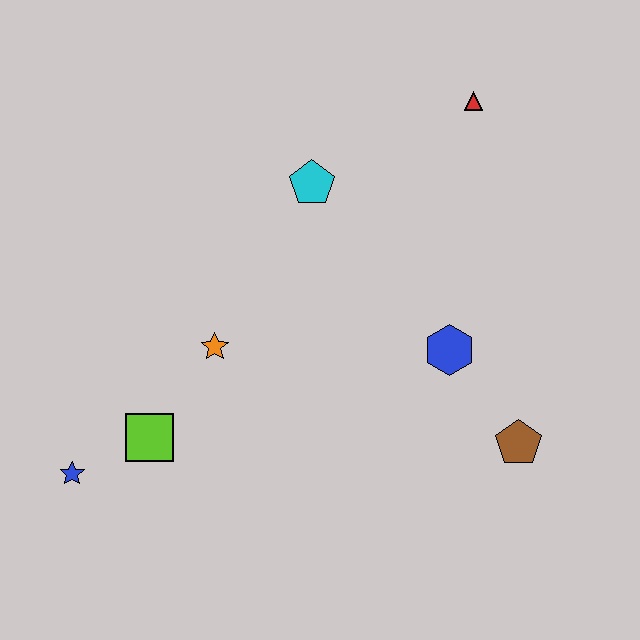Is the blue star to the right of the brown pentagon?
No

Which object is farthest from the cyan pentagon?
The blue star is farthest from the cyan pentagon.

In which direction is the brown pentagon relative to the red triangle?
The brown pentagon is below the red triangle.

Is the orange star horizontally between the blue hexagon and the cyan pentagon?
No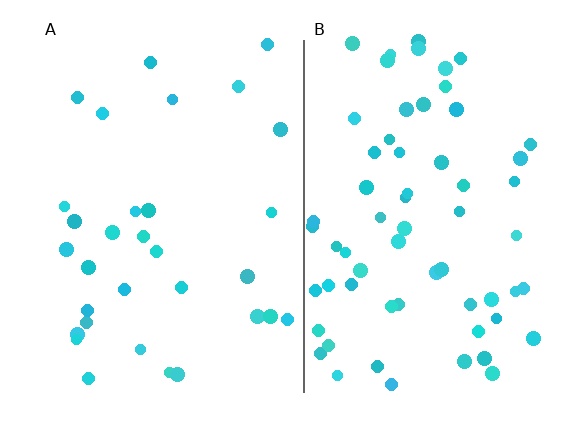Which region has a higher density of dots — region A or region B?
B (the right).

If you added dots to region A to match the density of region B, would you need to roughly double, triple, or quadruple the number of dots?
Approximately double.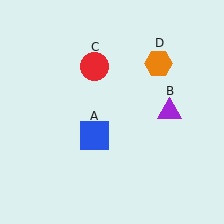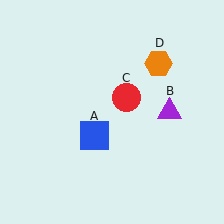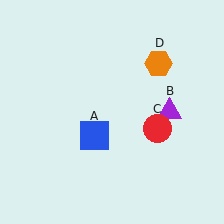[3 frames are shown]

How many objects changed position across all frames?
1 object changed position: red circle (object C).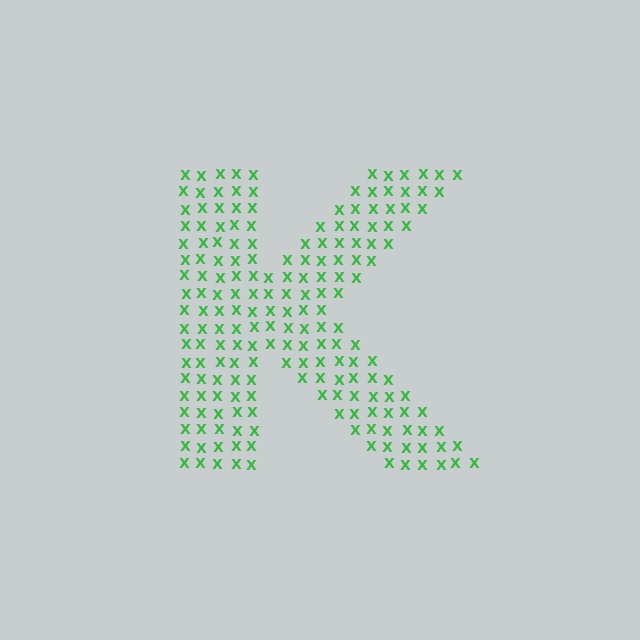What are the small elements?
The small elements are letter X's.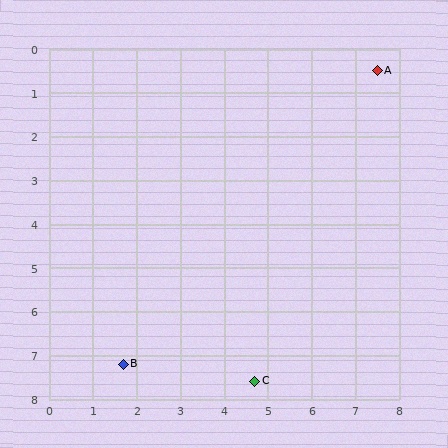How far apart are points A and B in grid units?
Points A and B are about 8.9 grid units apart.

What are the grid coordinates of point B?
Point B is at approximately (1.7, 7.2).